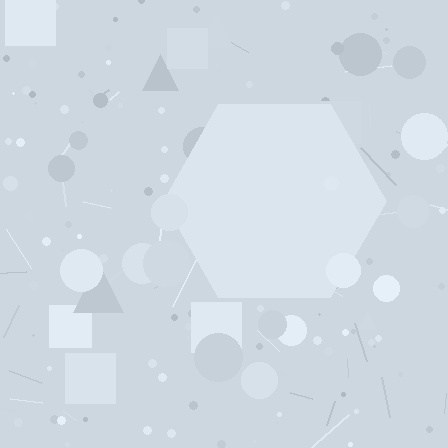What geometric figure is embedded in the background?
A hexagon is embedded in the background.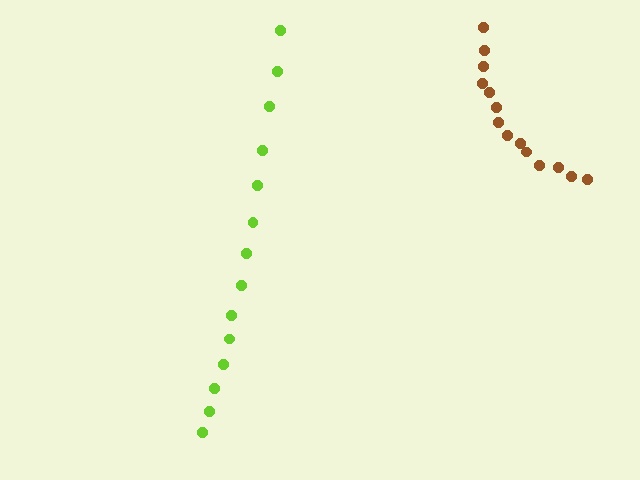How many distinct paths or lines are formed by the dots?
There are 2 distinct paths.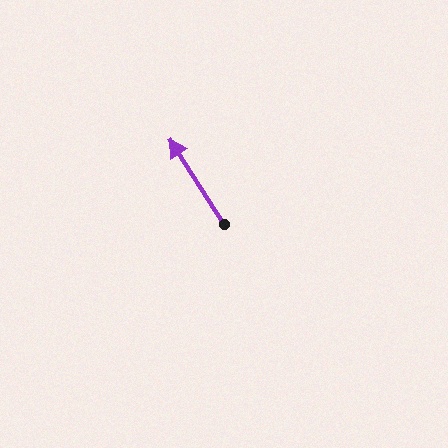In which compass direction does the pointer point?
Northwest.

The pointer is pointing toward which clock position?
Roughly 11 o'clock.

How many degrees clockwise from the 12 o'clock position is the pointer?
Approximately 327 degrees.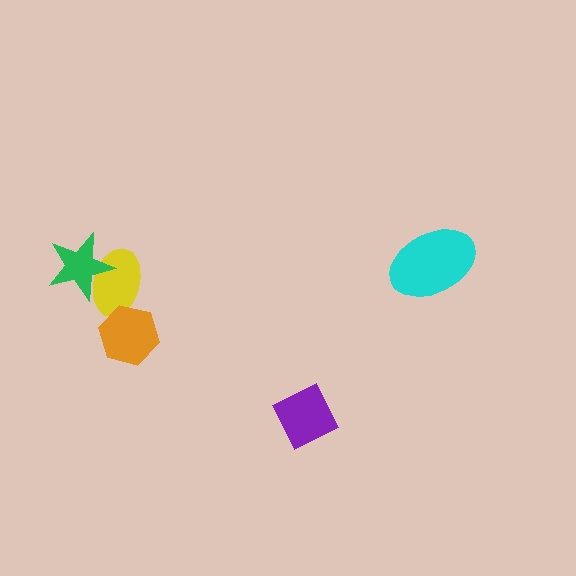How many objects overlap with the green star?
1 object overlaps with the green star.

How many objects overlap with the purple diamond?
0 objects overlap with the purple diamond.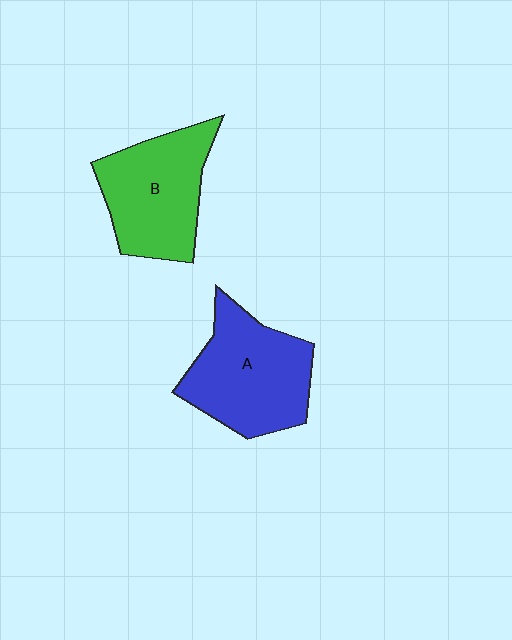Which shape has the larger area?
Shape A (blue).